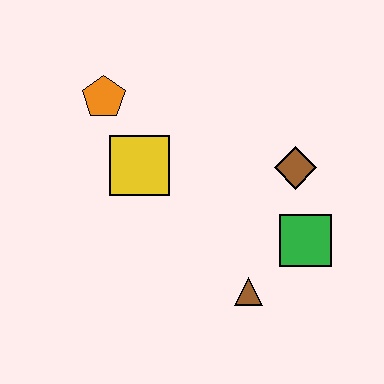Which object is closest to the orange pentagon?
The yellow square is closest to the orange pentagon.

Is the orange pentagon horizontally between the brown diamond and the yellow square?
No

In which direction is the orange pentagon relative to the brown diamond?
The orange pentagon is to the left of the brown diamond.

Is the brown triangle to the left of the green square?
Yes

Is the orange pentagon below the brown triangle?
No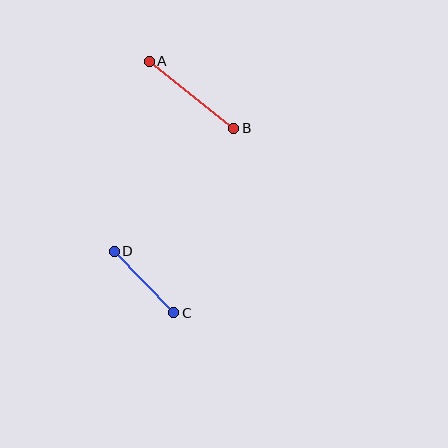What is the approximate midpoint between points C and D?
The midpoint is at approximately (144, 282) pixels.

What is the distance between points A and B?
The distance is approximately 108 pixels.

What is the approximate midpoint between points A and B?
The midpoint is at approximately (192, 95) pixels.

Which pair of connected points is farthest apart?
Points A and B are farthest apart.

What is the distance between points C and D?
The distance is approximately 86 pixels.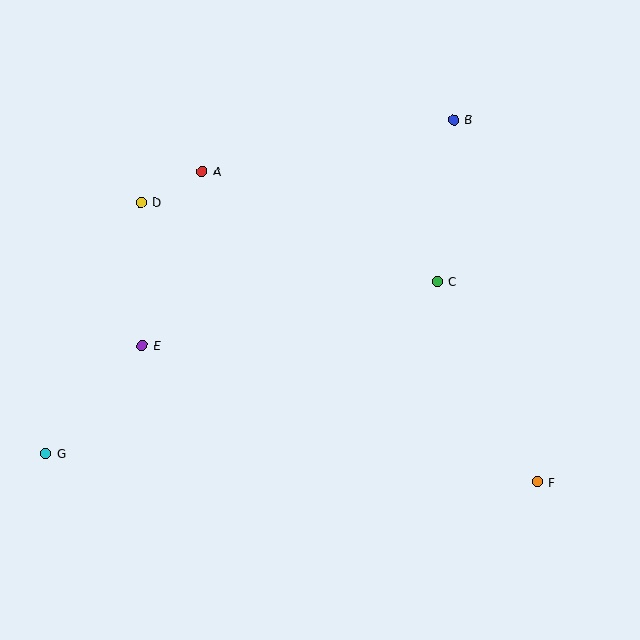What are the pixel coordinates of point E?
Point E is at (142, 345).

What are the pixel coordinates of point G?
Point G is at (46, 454).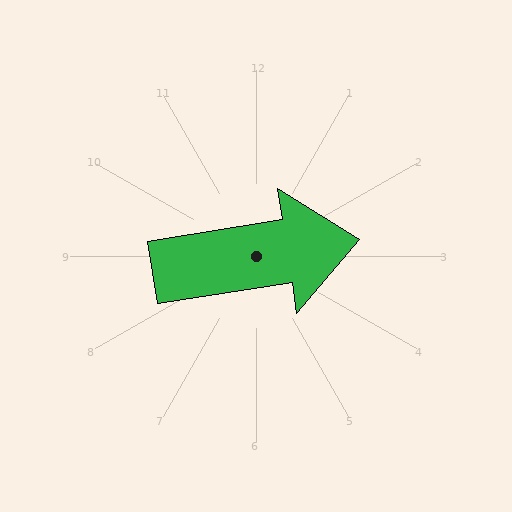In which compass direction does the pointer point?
East.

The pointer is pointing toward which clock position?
Roughly 3 o'clock.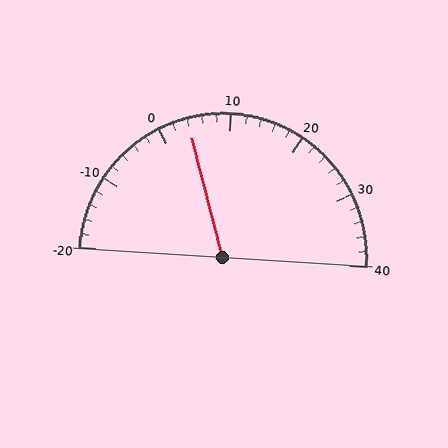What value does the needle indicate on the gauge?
The needle indicates approximately 4.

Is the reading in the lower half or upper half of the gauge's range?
The reading is in the lower half of the range (-20 to 40).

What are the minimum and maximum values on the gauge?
The gauge ranges from -20 to 40.